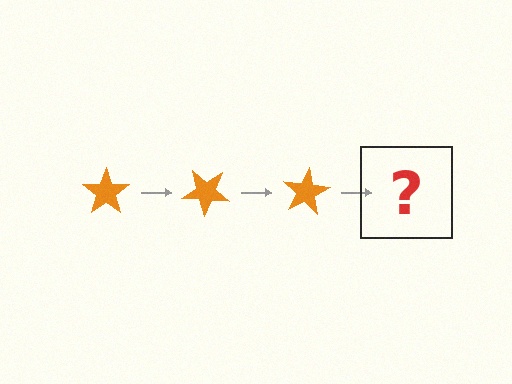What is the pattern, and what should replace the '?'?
The pattern is that the star rotates 40 degrees each step. The '?' should be an orange star rotated 120 degrees.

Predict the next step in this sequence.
The next step is an orange star rotated 120 degrees.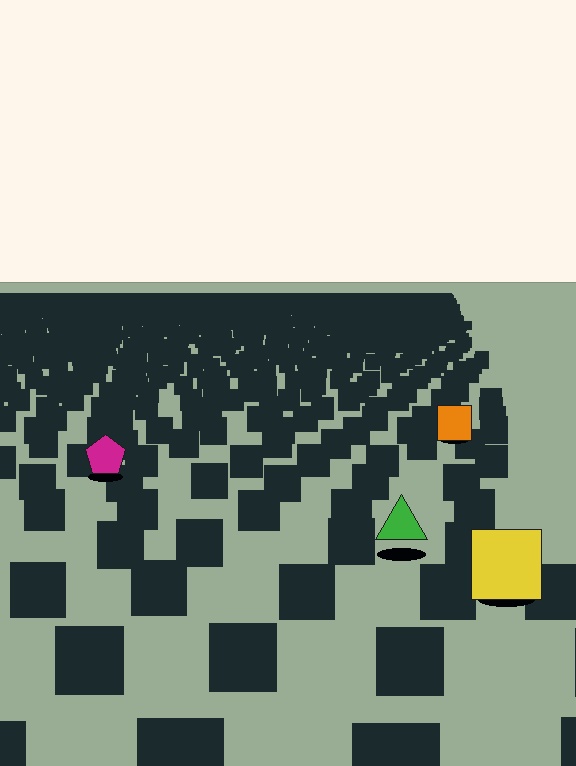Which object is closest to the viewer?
The yellow square is closest. The texture marks near it are larger and more spread out.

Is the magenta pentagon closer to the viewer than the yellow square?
No. The yellow square is closer — you can tell from the texture gradient: the ground texture is coarser near it.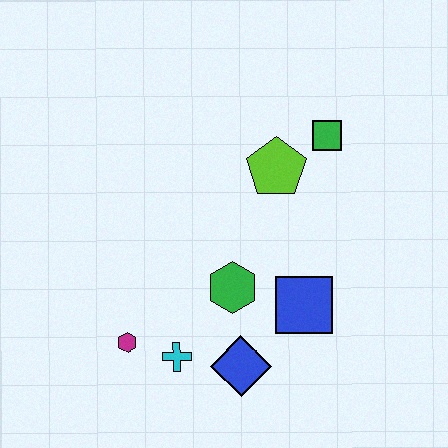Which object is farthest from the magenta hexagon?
The green square is farthest from the magenta hexagon.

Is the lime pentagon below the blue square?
No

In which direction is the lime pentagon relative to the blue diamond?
The lime pentagon is above the blue diamond.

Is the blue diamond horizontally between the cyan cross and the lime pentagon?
Yes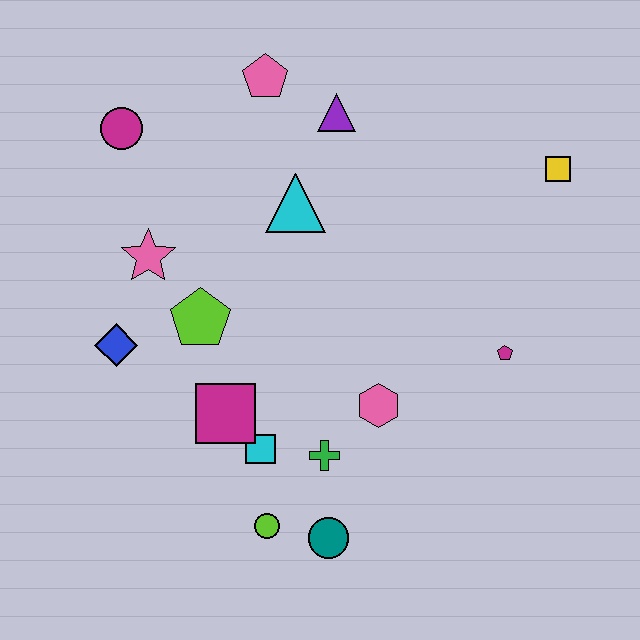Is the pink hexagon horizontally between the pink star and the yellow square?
Yes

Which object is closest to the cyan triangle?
The purple triangle is closest to the cyan triangle.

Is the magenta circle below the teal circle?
No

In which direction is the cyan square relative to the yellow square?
The cyan square is to the left of the yellow square.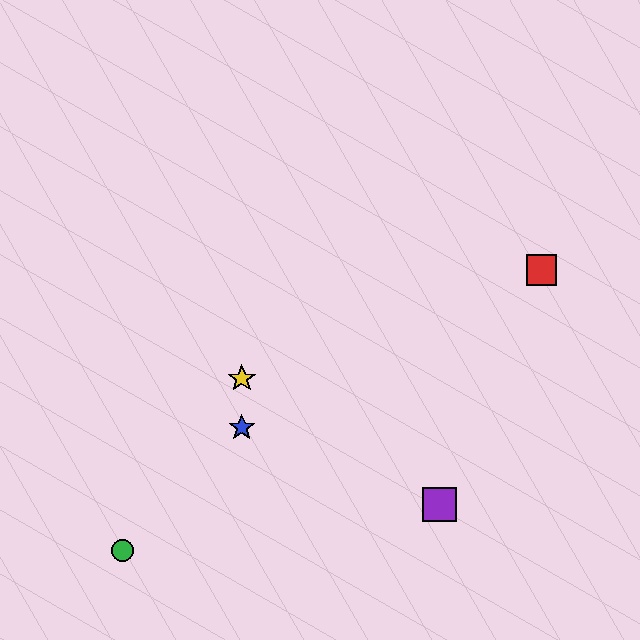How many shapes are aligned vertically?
2 shapes (the blue star, the yellow star) are aligned vertically.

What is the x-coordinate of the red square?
The red square is at x≈542.